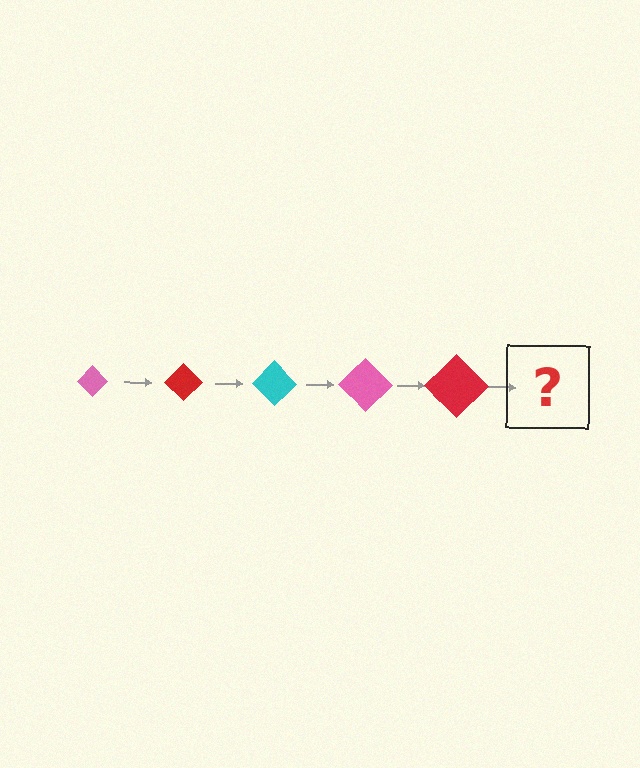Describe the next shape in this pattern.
It should be a cyan diamond, larger than the previous one.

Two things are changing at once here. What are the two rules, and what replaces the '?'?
The two rules are that the diamond grows larger each step and the color cycles through pink, red, and cyan. The '?' should be a cyan diamond, larger than the previous one.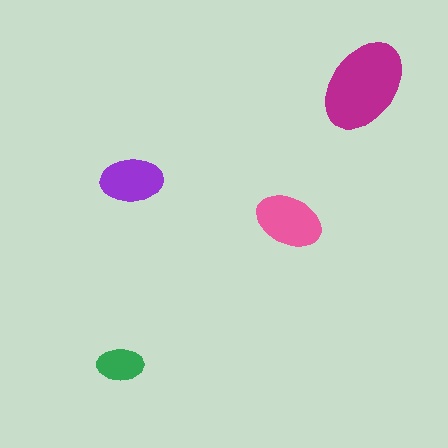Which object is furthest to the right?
The magenta ellipse is rightmost.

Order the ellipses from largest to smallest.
the magenta one, the pink one, the purple one, the green one.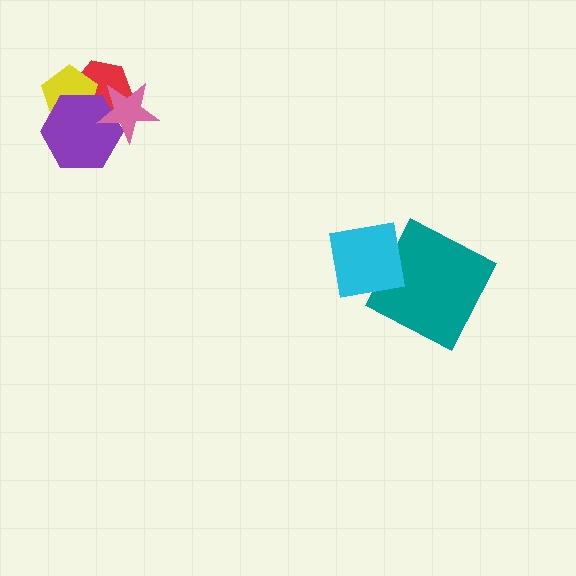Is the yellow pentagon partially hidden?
Yes, it is partially covered by another shape.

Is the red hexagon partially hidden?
Yes, it is partially covered by another shape.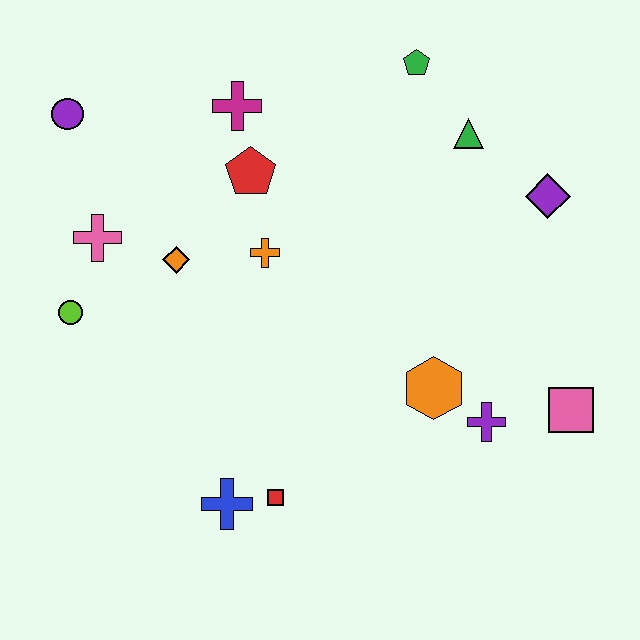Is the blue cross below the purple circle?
Yes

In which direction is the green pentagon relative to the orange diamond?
The green pentagon is to the right of the orange diamond.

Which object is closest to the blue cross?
The red square is closest to the blue cross.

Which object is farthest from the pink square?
The purple circle is farthest from the pink square.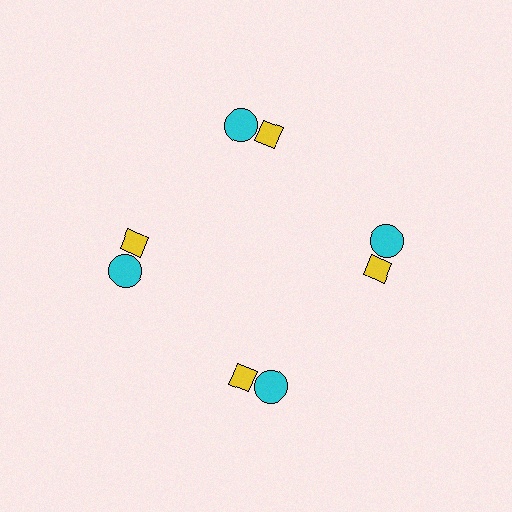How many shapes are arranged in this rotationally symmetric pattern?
There are 8 shapes, arranged in 4 groups of 2.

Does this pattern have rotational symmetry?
Yes, this pattern has 4-fold rotational symmetry. It looks the same after rotating 90 degrees around the center.